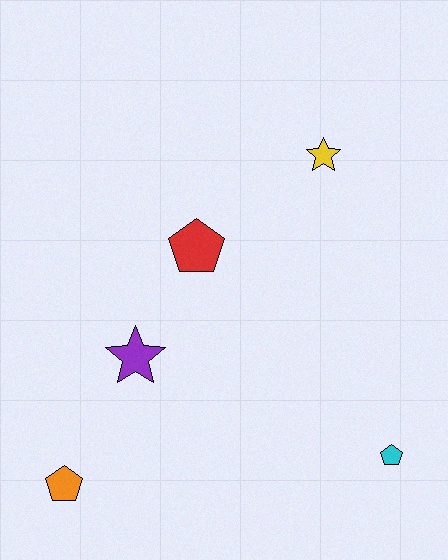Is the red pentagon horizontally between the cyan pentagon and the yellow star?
No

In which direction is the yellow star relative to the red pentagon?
The yellow star is to the right of the red pentagon.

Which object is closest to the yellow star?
The red pentagon is closest to the yellow star.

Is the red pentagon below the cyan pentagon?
No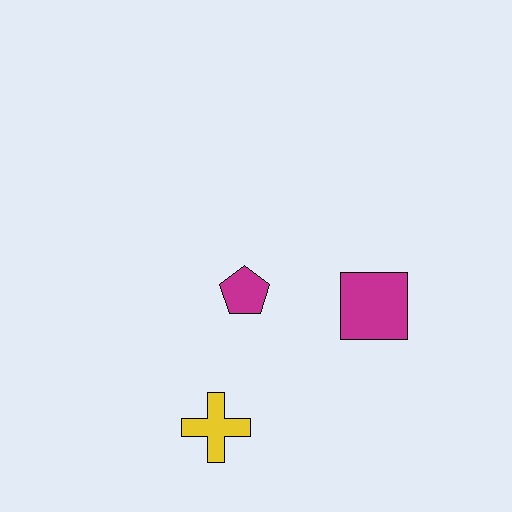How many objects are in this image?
There are 3 objects.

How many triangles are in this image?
There are no triangles.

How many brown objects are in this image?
There are no brown objects.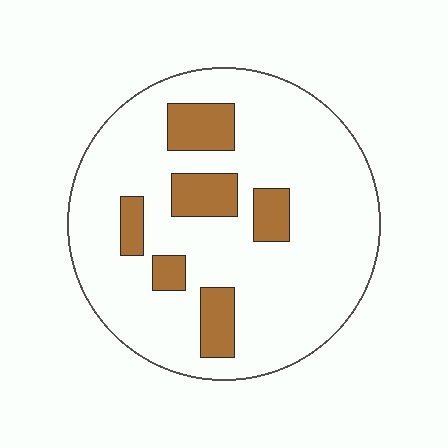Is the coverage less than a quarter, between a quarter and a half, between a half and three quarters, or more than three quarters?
Less than a quarter.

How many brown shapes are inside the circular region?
6.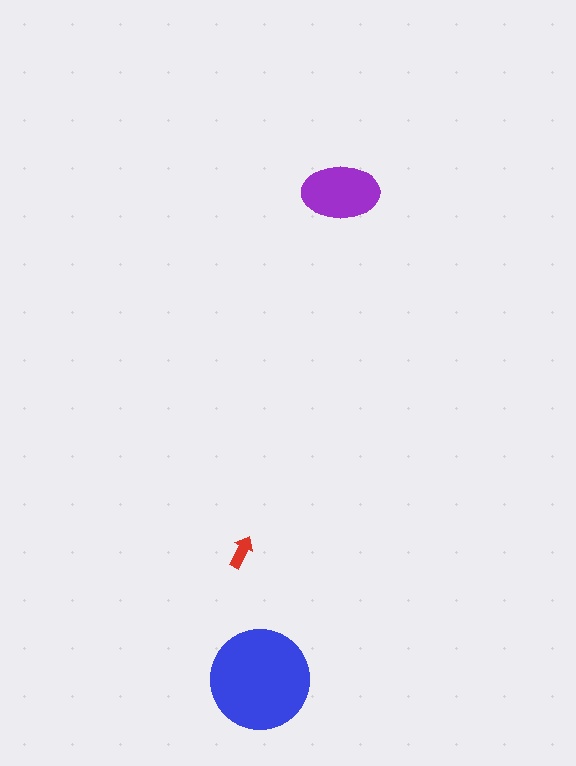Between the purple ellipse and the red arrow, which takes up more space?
The purple ellipse.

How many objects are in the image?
There are 3 objects in the image.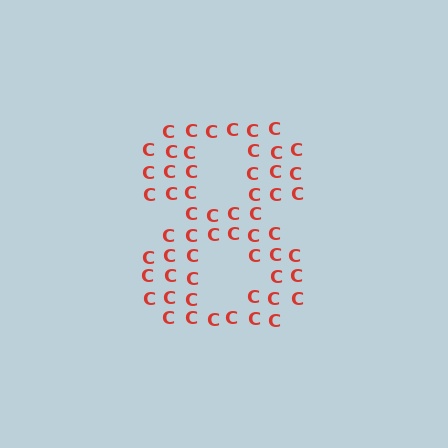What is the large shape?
The large shape is the digit 8.